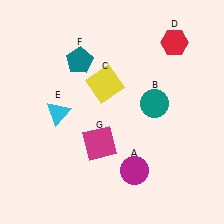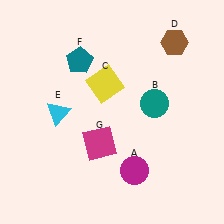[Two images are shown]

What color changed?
The hexagon (D) changed from red in Image 1 to brown in Image 2.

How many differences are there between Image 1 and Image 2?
There is 1 difference between the two images.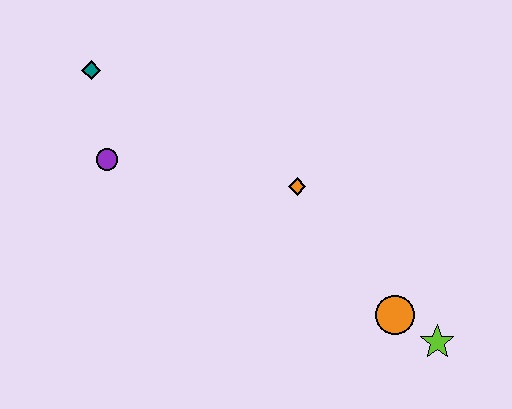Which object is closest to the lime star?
The orange circle is closest to the lime star.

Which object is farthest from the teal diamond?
The lime star is farthest from the teal diamond.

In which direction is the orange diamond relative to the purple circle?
The orange diamond is to the right of the purple circle.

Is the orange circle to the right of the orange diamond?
Yes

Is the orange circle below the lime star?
No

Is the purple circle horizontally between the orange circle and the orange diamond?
No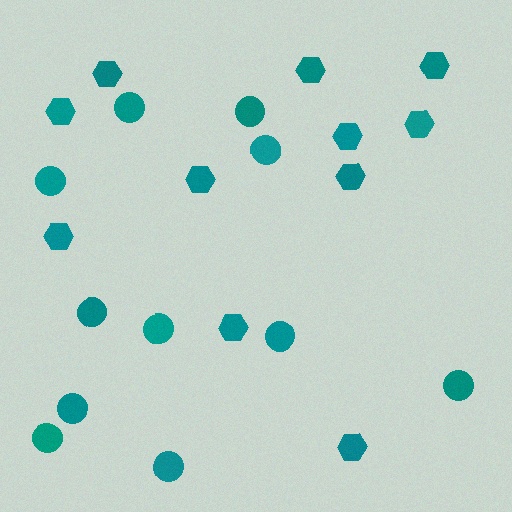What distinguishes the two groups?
There are 2 groups: one group of circles (11) and one group of hexagons (11).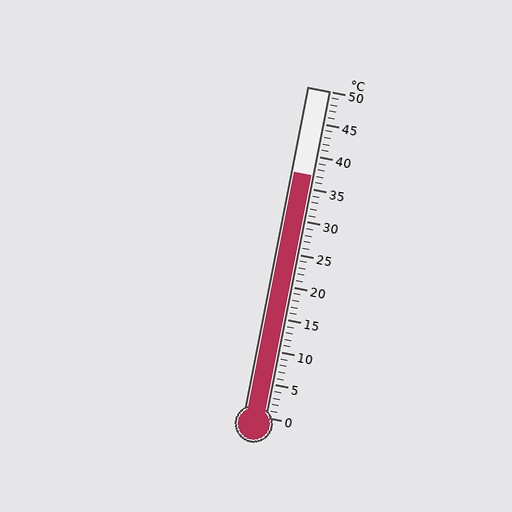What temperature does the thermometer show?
The thermometer shows approximately 37°C.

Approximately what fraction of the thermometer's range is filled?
The thermometer is filled to approximately 75% of its range.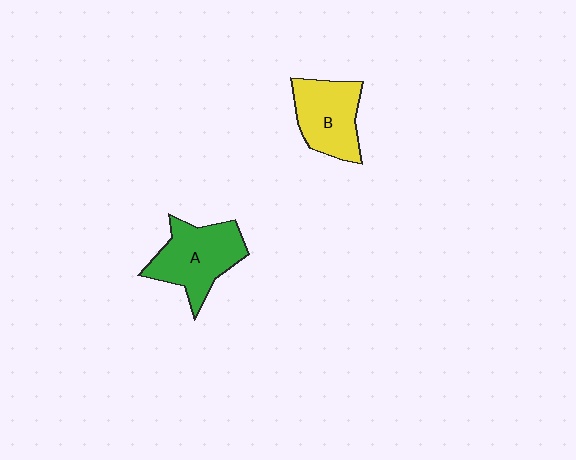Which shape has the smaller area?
Shape B (yellow).